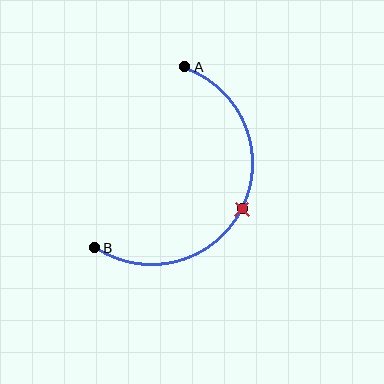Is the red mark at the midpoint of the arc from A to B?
Yes. The red mark lies on the arc at equal arc-length from both A and B — it is the arc midpoint.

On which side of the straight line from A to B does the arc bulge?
The arc bulges to the right of the straight line connecting A and B.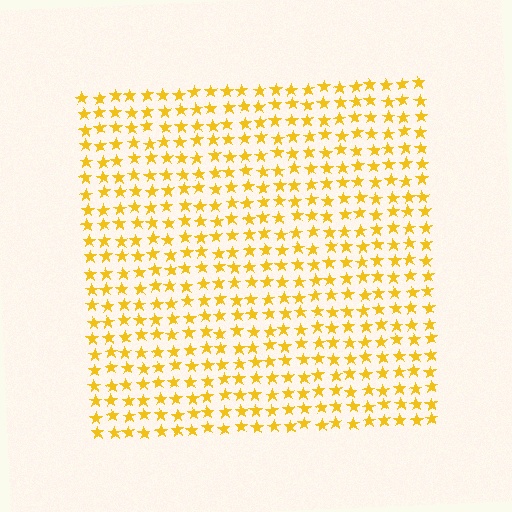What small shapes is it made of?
It is made of small stars.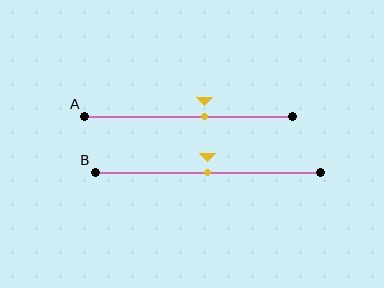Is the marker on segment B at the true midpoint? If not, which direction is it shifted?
Yes, the marker on segment B is at the true midpoint.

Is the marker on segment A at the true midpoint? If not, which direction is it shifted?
No, the marker on segment A is shifted to the right by about 8% of the segment length.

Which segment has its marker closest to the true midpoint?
Segment B has its marker closest to the true midpoint.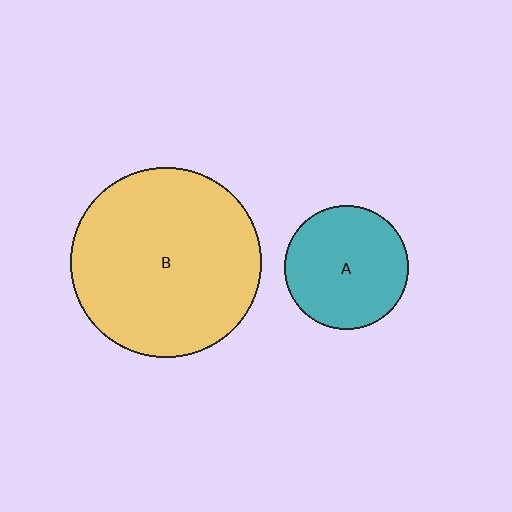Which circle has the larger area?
Circle B (yellow).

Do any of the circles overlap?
No, none of the circles overlap.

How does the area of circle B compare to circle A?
Approximately 2.4 times.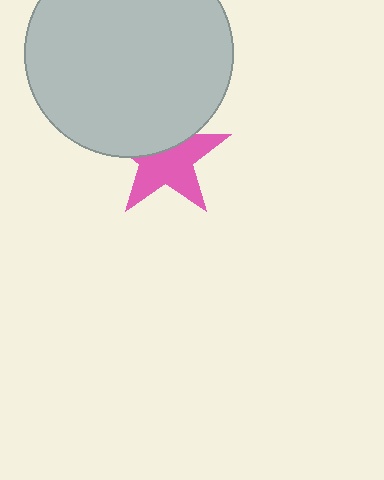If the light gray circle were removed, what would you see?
You would see the complete pink star.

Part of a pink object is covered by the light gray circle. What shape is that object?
It is a star.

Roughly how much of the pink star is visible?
About half of it is visible (roughly 61%).